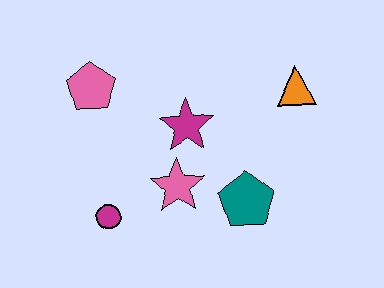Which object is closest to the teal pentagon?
The pink star is closest to the teal pentagon.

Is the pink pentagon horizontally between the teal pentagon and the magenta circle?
No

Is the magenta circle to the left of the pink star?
Yes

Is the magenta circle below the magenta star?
Yes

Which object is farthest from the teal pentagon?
The pink pentagon is farthest from the teal pentagon.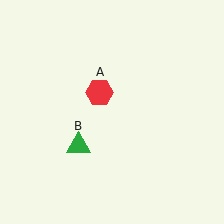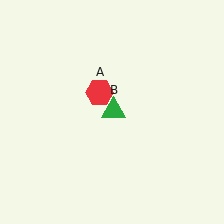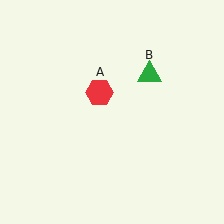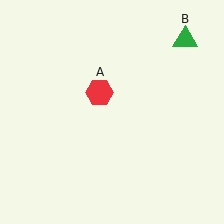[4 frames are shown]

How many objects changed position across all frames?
1 object changed position: green triangle (object B).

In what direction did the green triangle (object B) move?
The green triangle (object B) moved up and to the right.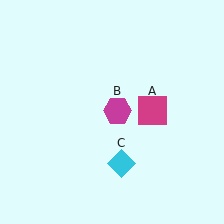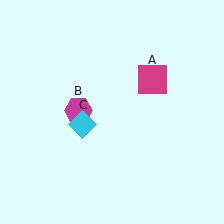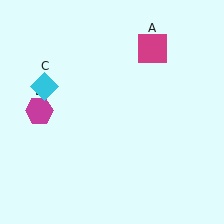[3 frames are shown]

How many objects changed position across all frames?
3 objects changed position: magenta square (object A), magenta hexagon (object B), cyan diamond (object C).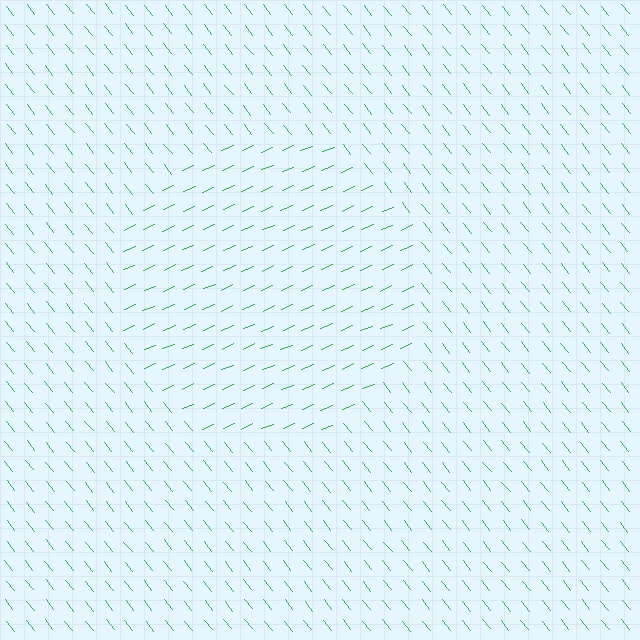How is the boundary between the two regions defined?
The boundary is defined purely by a change in line orientation (approximately 74 degrees difference). All lines are the same color and thickness.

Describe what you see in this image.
The image is filled with small green line segments. A circle region in the image has lines oriented differently from the surrounding lines, creating a visible texture boundary.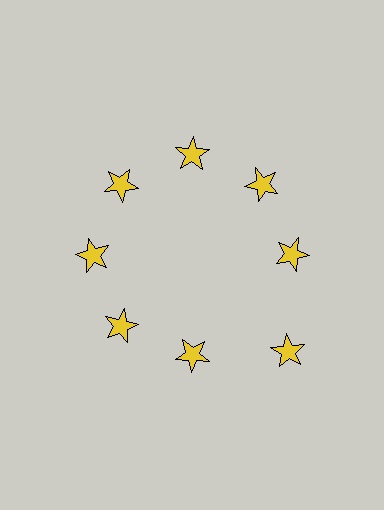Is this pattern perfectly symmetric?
No. The 8 yellow stars are arranged in a ring, but one element near the 4 o'clock position is pushed outward from the center, breaking the 8-fold rotational symmetry.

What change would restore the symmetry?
The symmetry would be restored by moving it inward, back onto the ring so that all 8 stars sit at equal angles and equal distance from the center.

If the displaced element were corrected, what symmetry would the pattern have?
It would have 8-fold rotational symmetry — the pattern would map onto itself every 45 degrees.